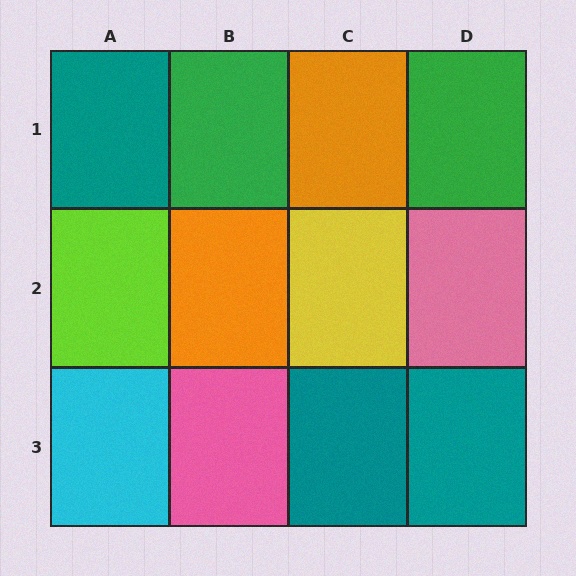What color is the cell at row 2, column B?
Orange.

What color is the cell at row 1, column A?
Teal.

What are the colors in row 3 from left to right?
Cyan, pink, teal, teal.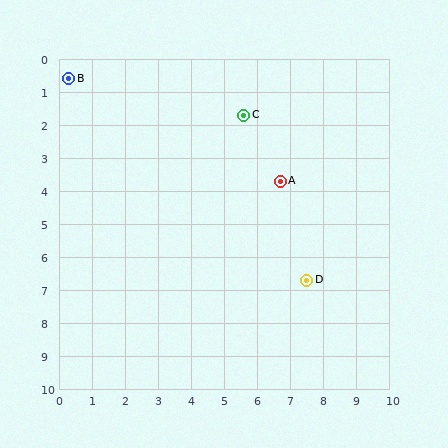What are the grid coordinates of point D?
Point D is at approximately (7.5, 6.7).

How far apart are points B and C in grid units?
Points B and C are about 5.4 grid units apart.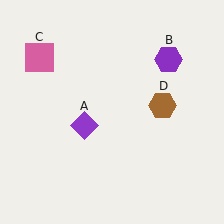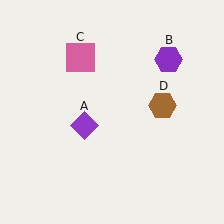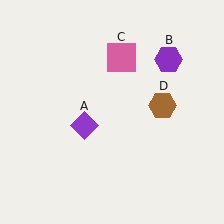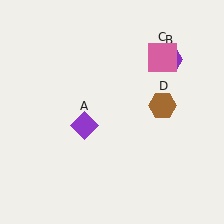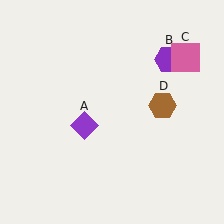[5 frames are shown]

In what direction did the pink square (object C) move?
The pink square (object C) moved right.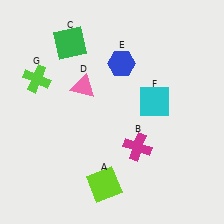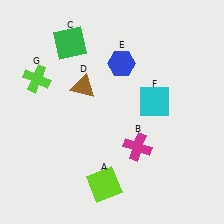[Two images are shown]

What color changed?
The triangle (D) changed from pink in Image 1 to brown in Image 2.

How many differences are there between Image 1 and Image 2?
There is 1 difference between the two images.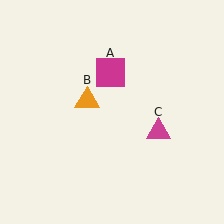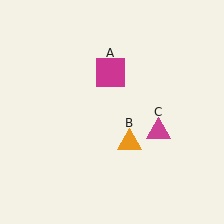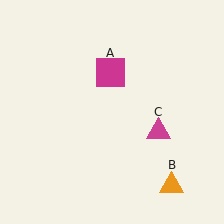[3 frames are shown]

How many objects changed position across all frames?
1 object changed position: orange triangle (object B).